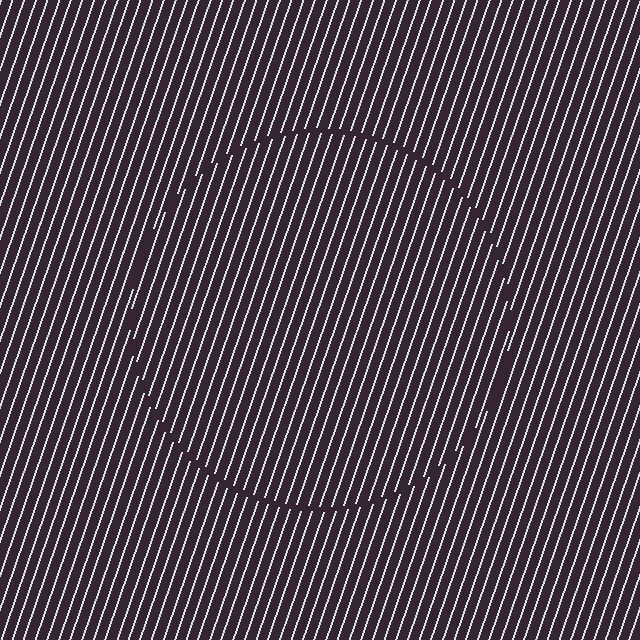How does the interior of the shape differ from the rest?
The interior of the shape contains the same grating, shifted by half a period — the contour is defined by the phase discontinuity where line-ends from the inner and outer gratings abut.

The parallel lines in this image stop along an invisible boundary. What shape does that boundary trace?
An illusory circle. The interior of the shape contains the same grating, shifted by half a period — the contour is defined by the phase discontinuity where line-ends from the inner and outer gratings abut.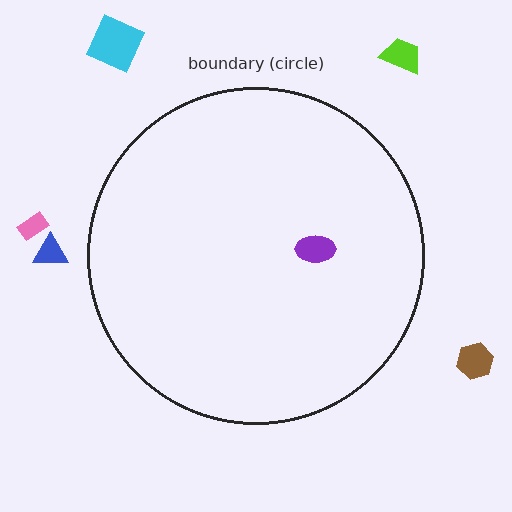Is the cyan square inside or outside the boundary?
Outside.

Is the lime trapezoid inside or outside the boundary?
Outside.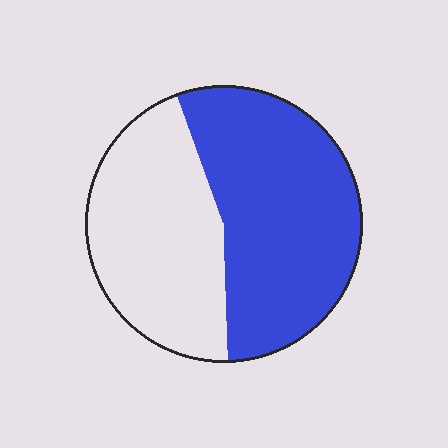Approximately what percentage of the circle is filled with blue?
Approximately 55%.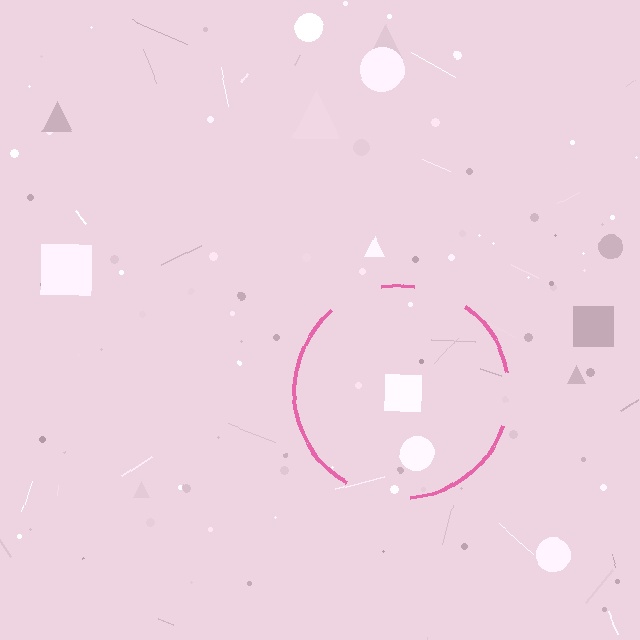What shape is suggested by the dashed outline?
The dashed outline suggests a circle.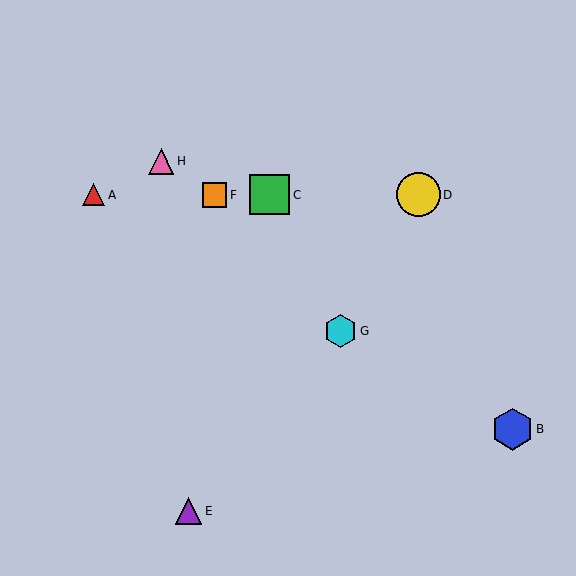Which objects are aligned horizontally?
Objects A, C, D, F are aligned horizontally.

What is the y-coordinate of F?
Object F is at y≈195.